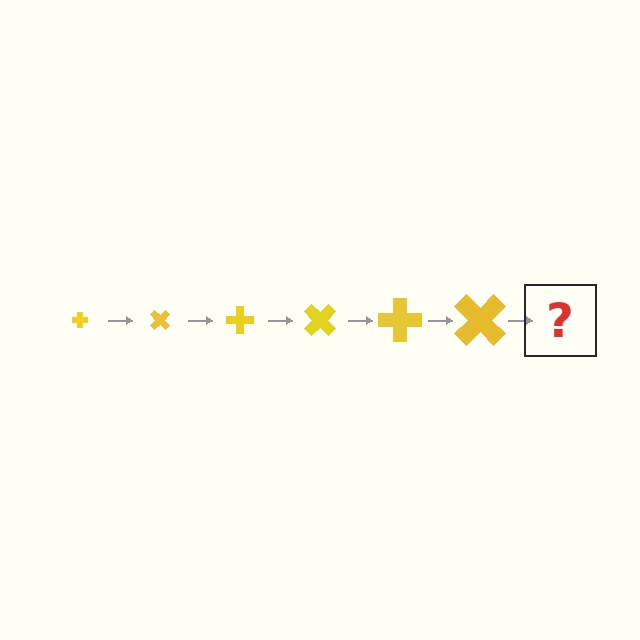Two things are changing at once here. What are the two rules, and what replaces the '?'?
The two rules are that the cross grows larger each step and it rotates 45 degrees each step. The '?' should be a cross, larger than the previous one and rotated 270 degrees from the start.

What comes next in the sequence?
The next element should be a cross, larger than the previous one and rotated 270 degrees from the start.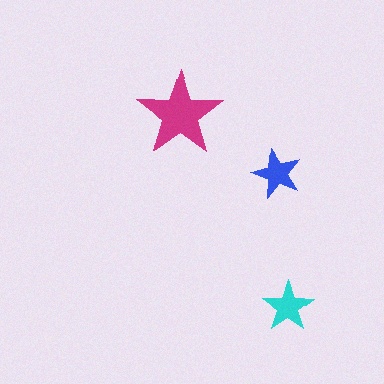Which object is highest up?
The magenta star is topmost.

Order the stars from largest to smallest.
the magenta one, the cyan one, the blue one.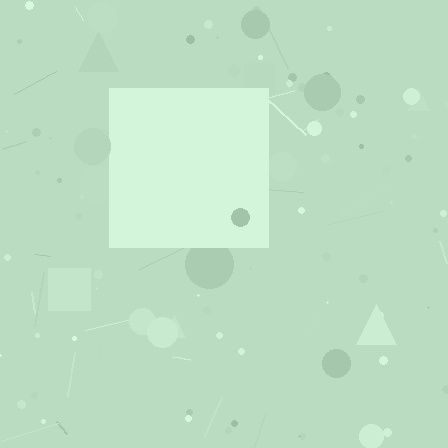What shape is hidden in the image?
A square is hidden in the image.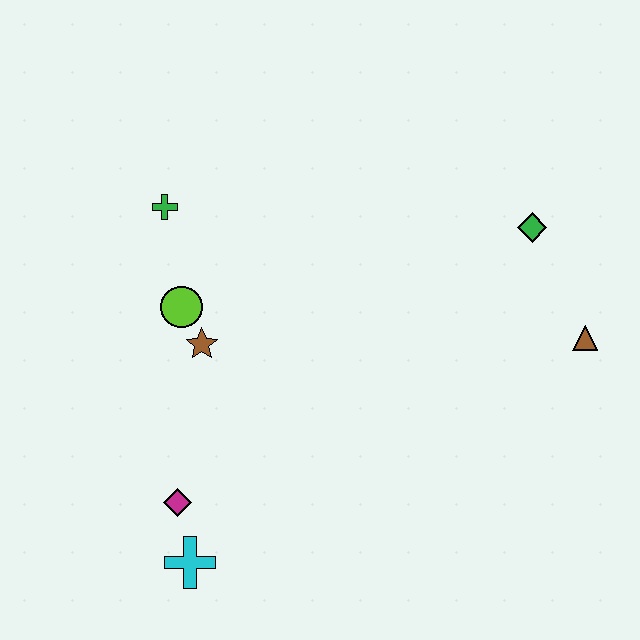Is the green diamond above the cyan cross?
Yes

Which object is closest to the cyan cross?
The magenta diamond is closest to the cyan cross.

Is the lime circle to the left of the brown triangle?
Yes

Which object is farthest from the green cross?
The brown triangle is farthest from the green cross.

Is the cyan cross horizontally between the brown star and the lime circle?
Yes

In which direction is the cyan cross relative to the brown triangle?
The cyan cross is to the left of the brown triangle.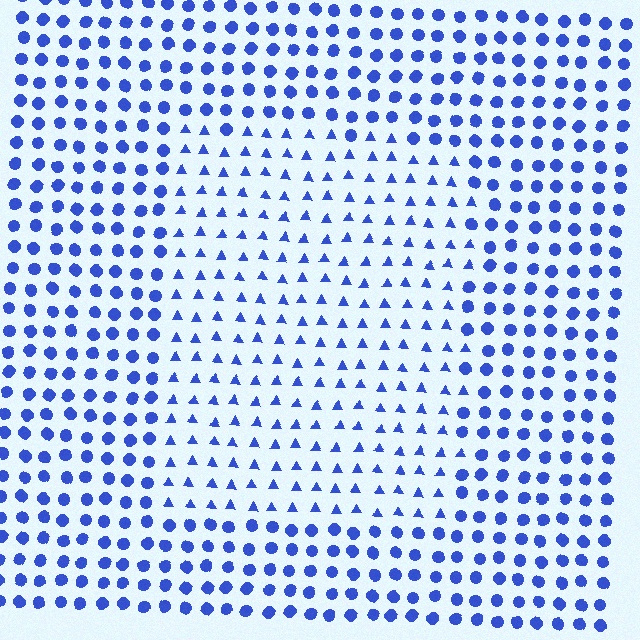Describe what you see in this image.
The image is filled with small blue elements arranged in a uniform grid. A rectangle-shaped region contains triangles, while the surrounding area contains circles. The boundary is defined purely by the change in element shape.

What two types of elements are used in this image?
The image uses triangles inside the rectangle region and circles outside it.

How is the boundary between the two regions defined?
The boundary is defined by a change in element shape: triangles inside vs. circles outside. All elements share the same color and spacing.